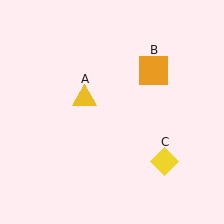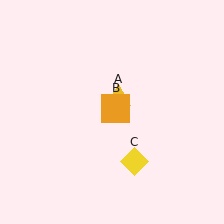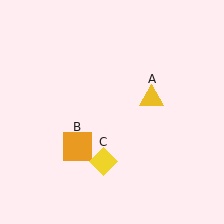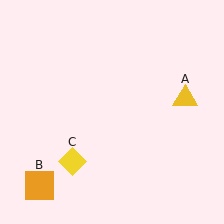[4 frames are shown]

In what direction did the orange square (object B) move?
The orange square (object B) moved down and to the left.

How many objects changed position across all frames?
3 objects changed position: yellow triangle (object A), orange square (object B), yellow diamond (object C).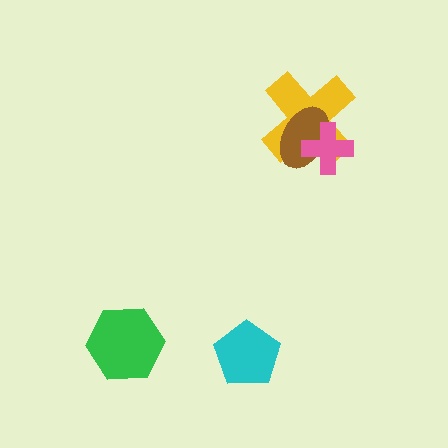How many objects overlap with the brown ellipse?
2 objects overlap with the brown ellipse.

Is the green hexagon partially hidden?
No, no other shape covers it.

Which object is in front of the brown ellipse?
The pink cross is in front of the brown ellipse.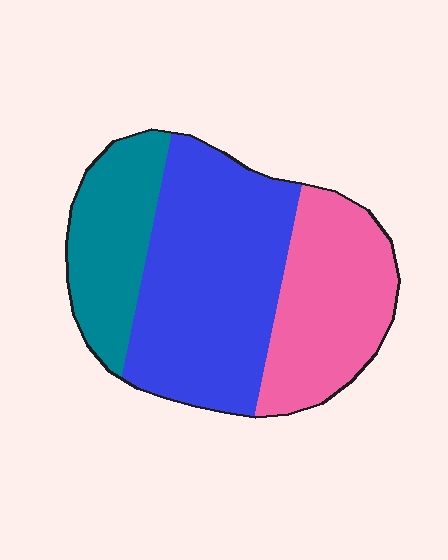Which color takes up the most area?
Blue, at roughly 50%.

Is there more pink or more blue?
Blue.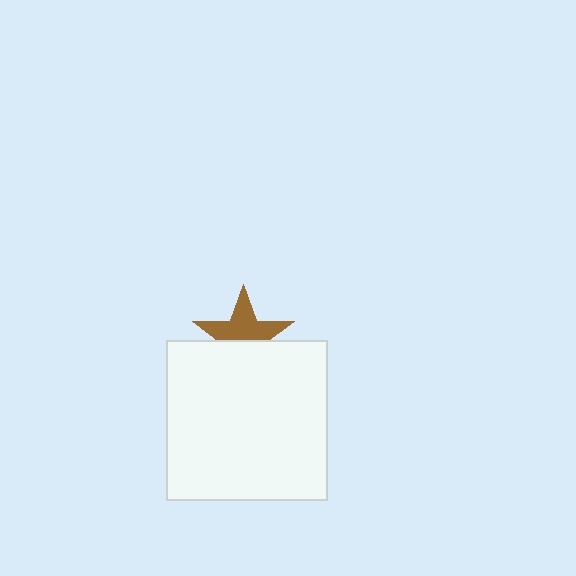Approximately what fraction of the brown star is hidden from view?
Roughly 44% of the brown star is hidden behind the white square.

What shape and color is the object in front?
The object in front is a white square.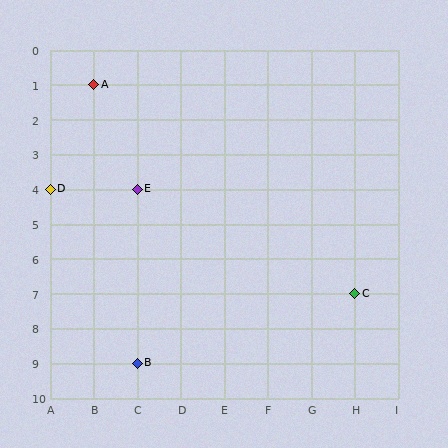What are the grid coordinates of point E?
Point E is at grid coordinates (C, 4).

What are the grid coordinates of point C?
Point C is at grid coordinates (H, 7).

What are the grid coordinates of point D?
Point D is at grid coordinates (A, 4).